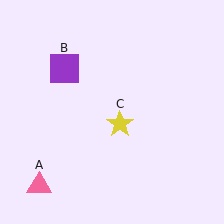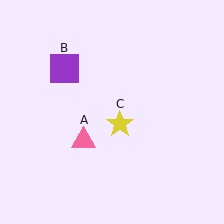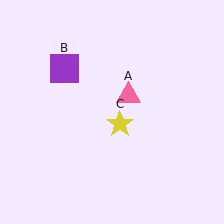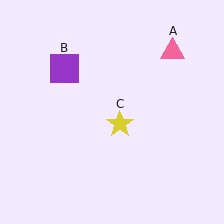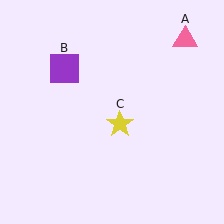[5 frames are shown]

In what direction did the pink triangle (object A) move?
The pink triangle (object A) moved up and to the right.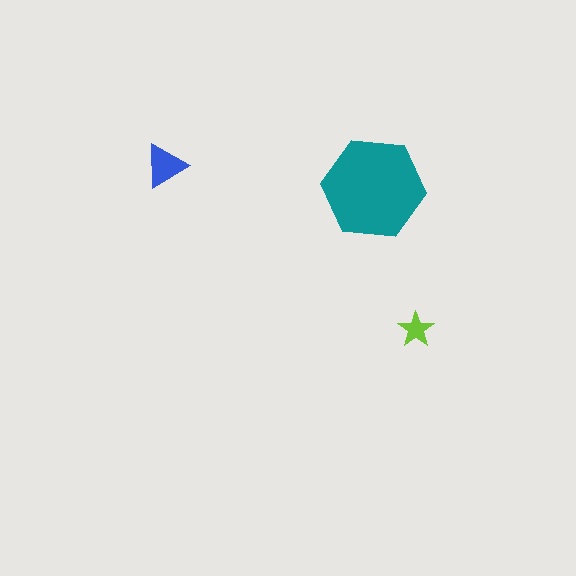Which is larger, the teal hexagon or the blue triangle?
The teal hexagon.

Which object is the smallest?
The lime star.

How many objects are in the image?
There are 3 objects in the image.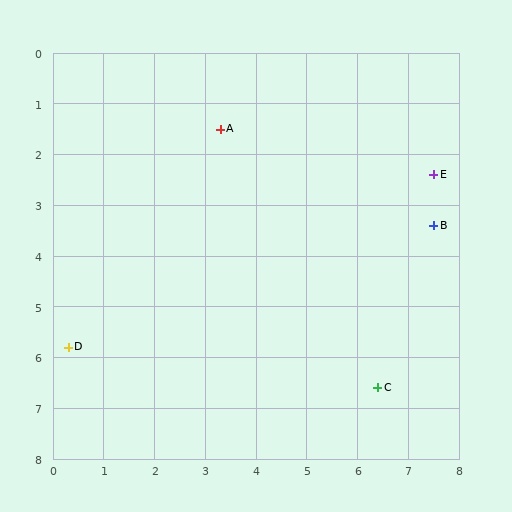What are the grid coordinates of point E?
Point E is at approximately (7.5, 2.4).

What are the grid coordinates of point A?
Point A is at approximately (3.3, 1.5).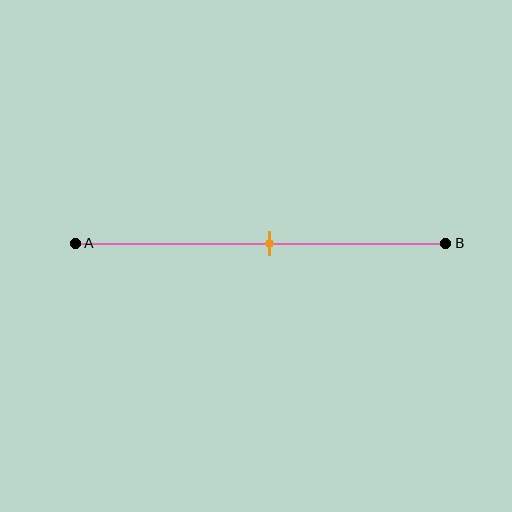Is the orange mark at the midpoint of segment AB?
Yes, the mark is approximately at the midpoint.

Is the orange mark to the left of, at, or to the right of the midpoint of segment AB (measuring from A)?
The orange mark is approximately at the midpoint of segment AB.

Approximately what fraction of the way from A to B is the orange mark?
The orange mark is approximately 55% of the way from A to B.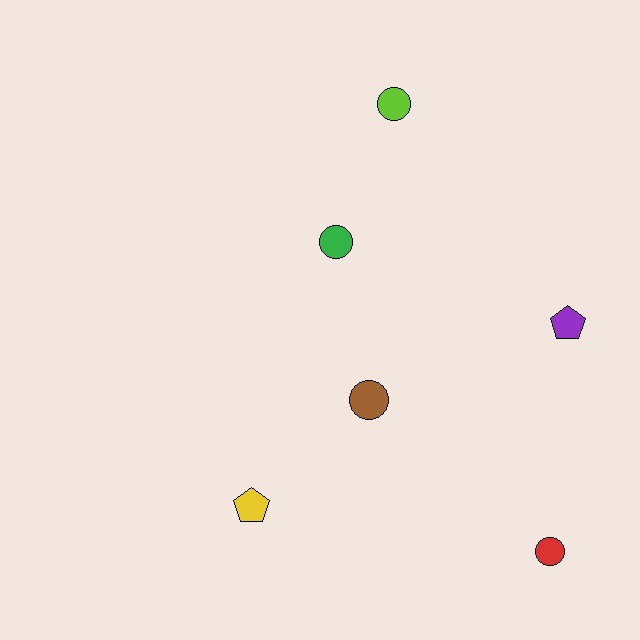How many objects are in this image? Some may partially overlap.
There are 6 objects.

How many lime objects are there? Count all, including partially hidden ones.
There is 1 lime object.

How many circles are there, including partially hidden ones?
There are 4 circles.